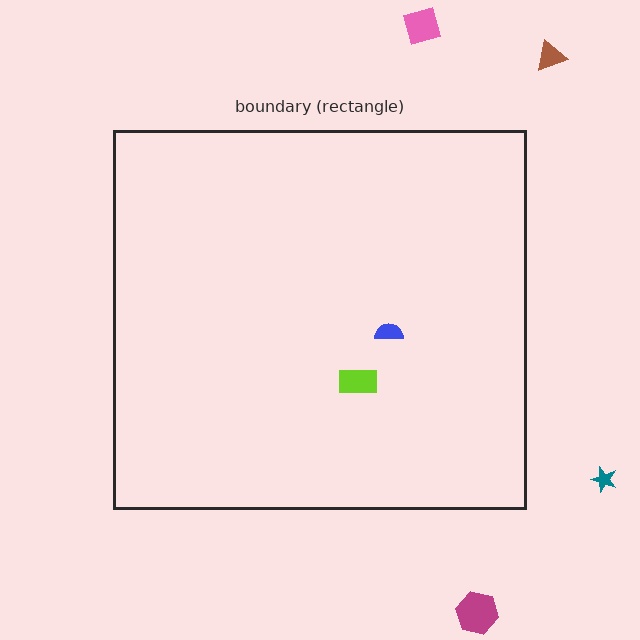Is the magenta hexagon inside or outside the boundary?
Outside.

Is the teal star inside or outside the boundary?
Outside.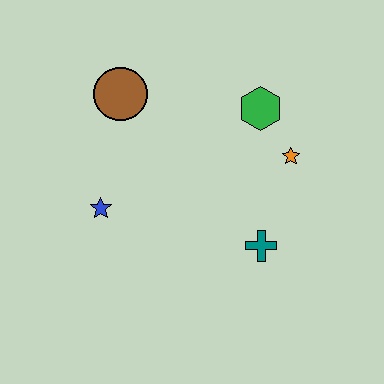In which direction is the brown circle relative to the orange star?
The brown circle is to the left of the orange star.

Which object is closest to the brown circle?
The blue star is closest to the brown circle.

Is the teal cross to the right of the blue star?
Yes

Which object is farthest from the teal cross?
The brown circle is farthest from the teal cross.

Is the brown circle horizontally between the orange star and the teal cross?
No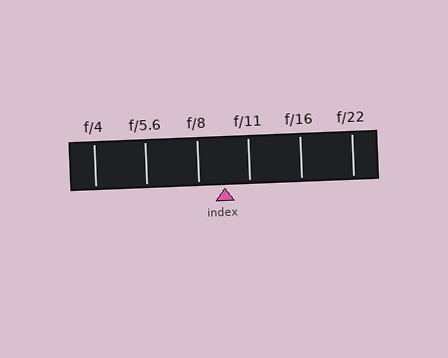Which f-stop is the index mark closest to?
The index mark is closest to f/11.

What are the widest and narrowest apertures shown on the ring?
The widest aperture shown is f/4 and the narrowest is f/22.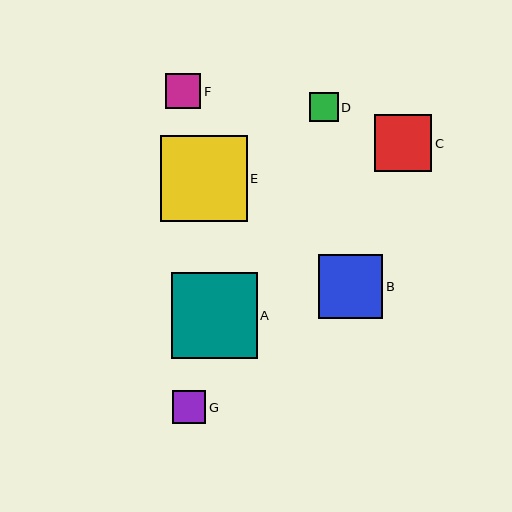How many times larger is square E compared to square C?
Square E is approximately 1.5 times the size of square C.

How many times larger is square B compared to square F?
Square B is approximately 1.8 times the size of square F.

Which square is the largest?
Square E is the largest with a size of approximately 86 pixels.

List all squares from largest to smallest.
From largest to smallest: E, A, B, C, F, G, D.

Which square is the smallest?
Square D is the smallest with a size of approximately 29 pixels.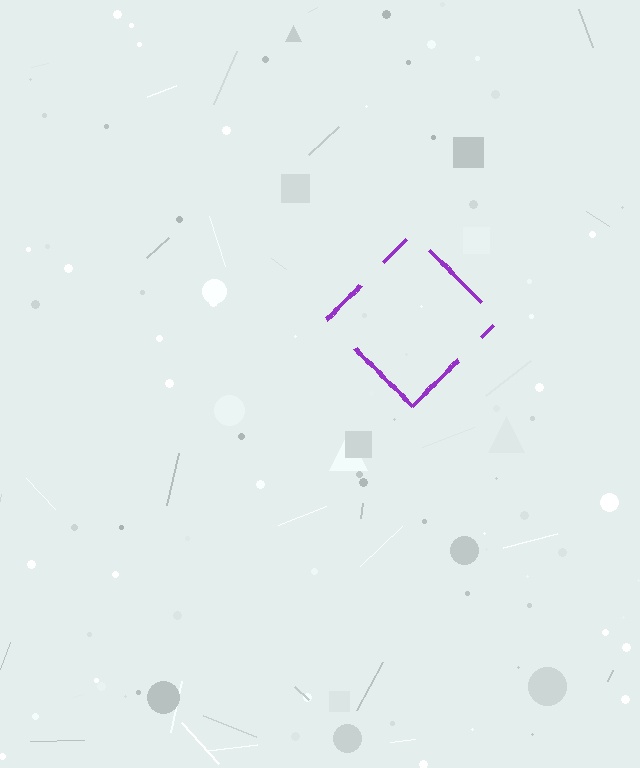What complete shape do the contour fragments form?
The contour fragments form a diamond.